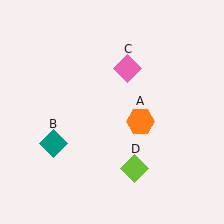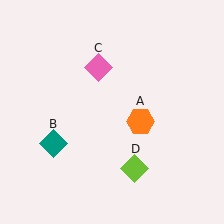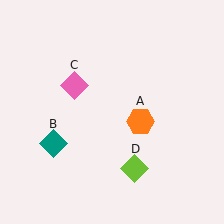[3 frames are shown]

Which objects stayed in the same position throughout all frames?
Orange hexagon (object A) and teal diamond (object B) and lime diamond (object D) remained stationary.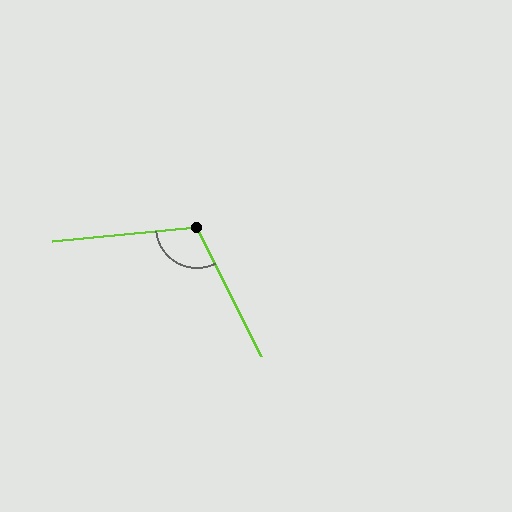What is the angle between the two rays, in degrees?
Approximately 111 degrees.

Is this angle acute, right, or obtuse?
It is obtuse.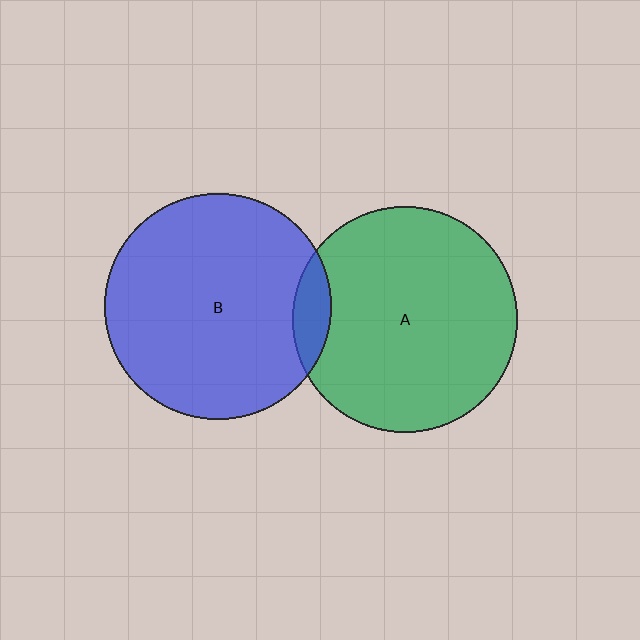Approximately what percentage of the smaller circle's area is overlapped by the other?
Approximately 10%.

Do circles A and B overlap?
Yes.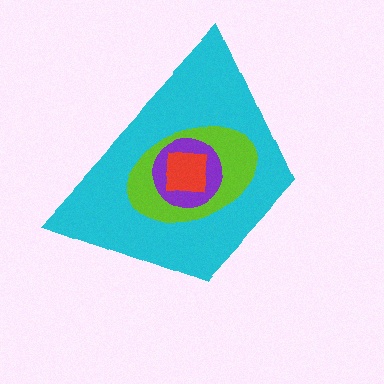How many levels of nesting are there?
4.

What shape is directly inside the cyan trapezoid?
The lime ellipse.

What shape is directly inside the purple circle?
The red square.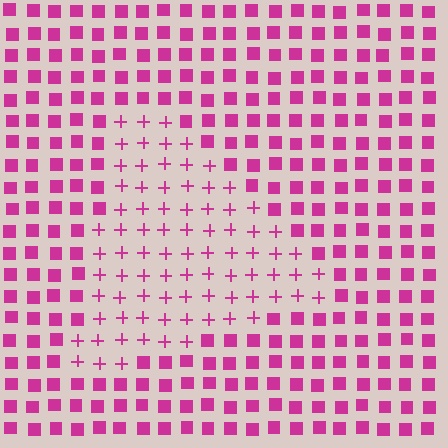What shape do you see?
I see a triangle.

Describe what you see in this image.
The image is filled with small magenta elements arranged in a uniform grid. A triangle-shaped region contains plus signs, while the surrounding area contains squares. The boundary is defined purely by the change in element shape.